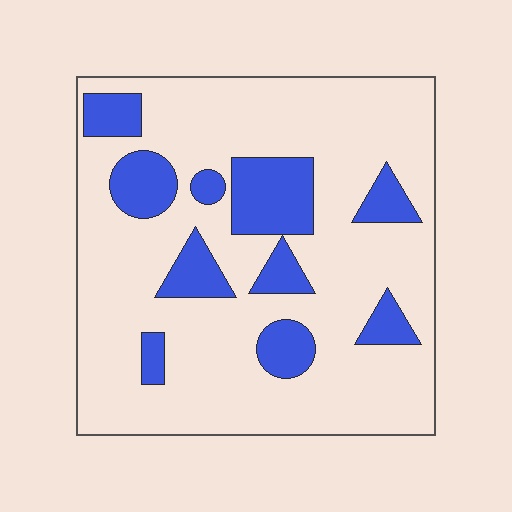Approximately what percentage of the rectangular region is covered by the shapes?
Approximately 20%.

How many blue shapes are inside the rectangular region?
10.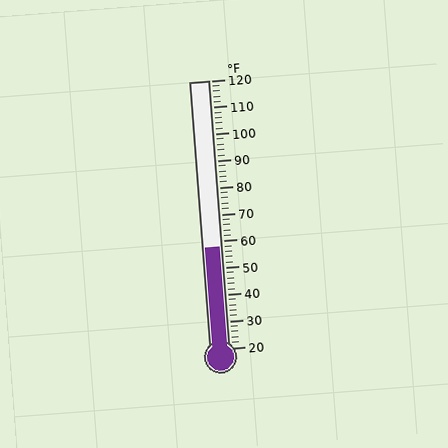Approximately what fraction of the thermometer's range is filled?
The thermometer is filled to approximately 40% of its range.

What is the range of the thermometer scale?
The thermometer scale ranges from 20°F to 120°F.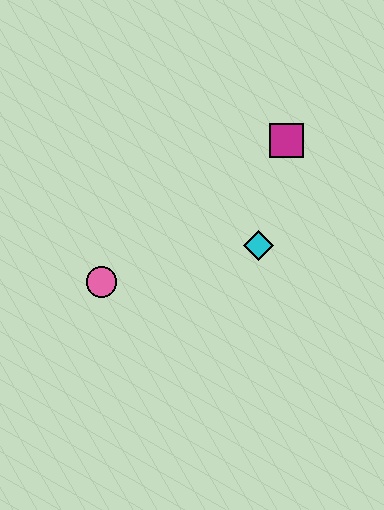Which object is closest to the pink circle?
The cyan diamond is closest to the pink circle.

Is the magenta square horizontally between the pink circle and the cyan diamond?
No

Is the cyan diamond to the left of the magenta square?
Yes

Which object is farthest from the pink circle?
The magenta square is farthest from the pink circle.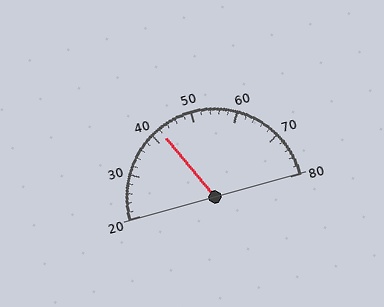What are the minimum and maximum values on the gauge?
The gauge ranges from 20 to 80.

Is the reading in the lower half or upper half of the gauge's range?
The reading is in the lower half of the range (20 to 80).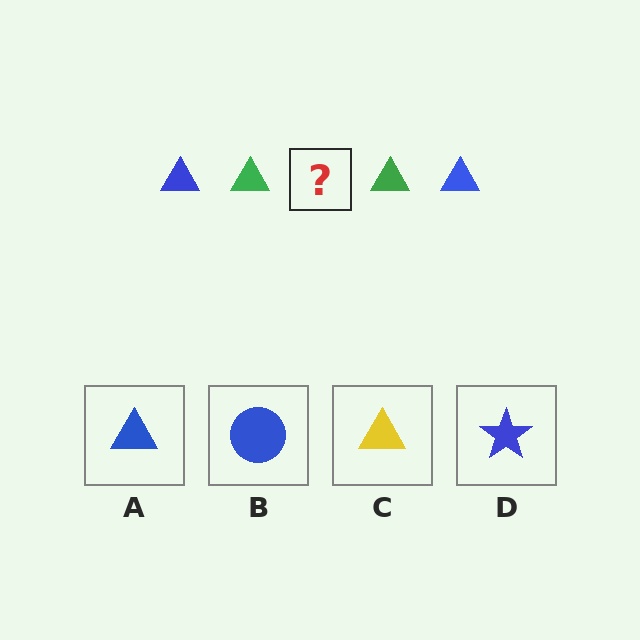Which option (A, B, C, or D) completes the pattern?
A.